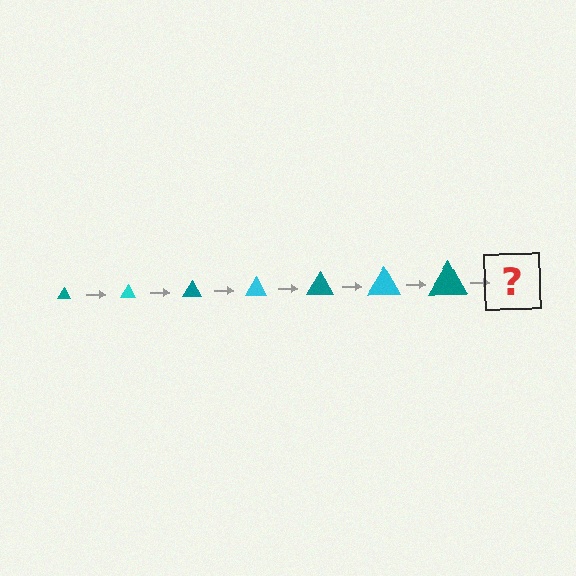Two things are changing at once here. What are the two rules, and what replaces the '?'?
The two rules are that the triangle grows larger each step and the color cycles through teal and cyan. The '?' should be a cyan triangle, larger than the previous one.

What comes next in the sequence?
The next element should be a cyan triangle, larger than the previous one.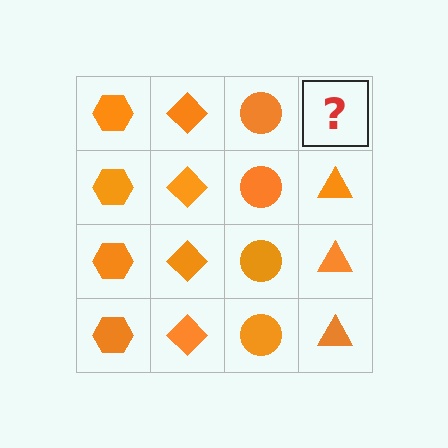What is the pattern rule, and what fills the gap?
The rule is that each column has a consistent shape. The gap should be filled with an orange triangle.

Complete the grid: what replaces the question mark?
The question mark should be replaced with an orange triangle.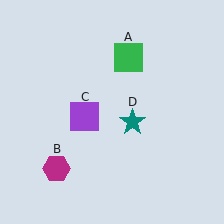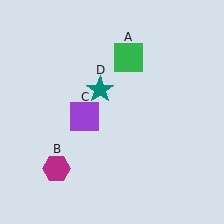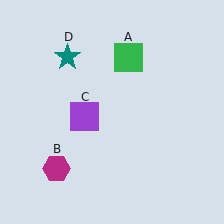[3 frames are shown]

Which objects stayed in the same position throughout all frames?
Green square (object A) and magenta hexagon (object B) and purple square (object C) remained stationary.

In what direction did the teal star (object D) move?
The teal star (object D) moved up and to the left.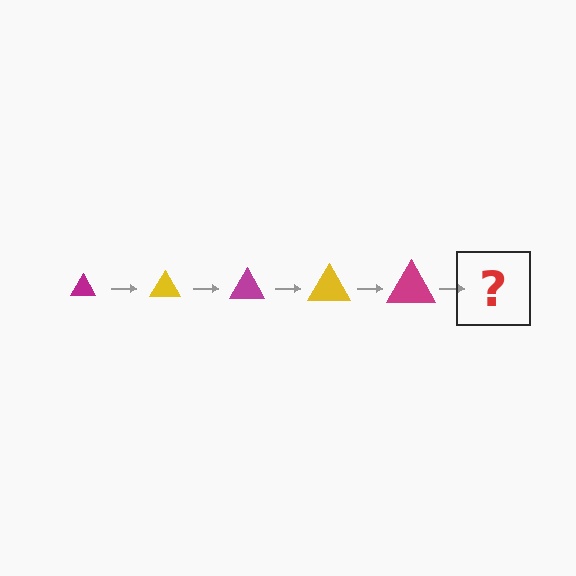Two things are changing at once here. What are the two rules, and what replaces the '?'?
The two rules are that the triangle grows larger each step and the color cycles through magenta and yellow. The '?' should be a yellow triangle, larger than the previous one.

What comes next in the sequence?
The next element should be a yellow triangle, larger than the previous one.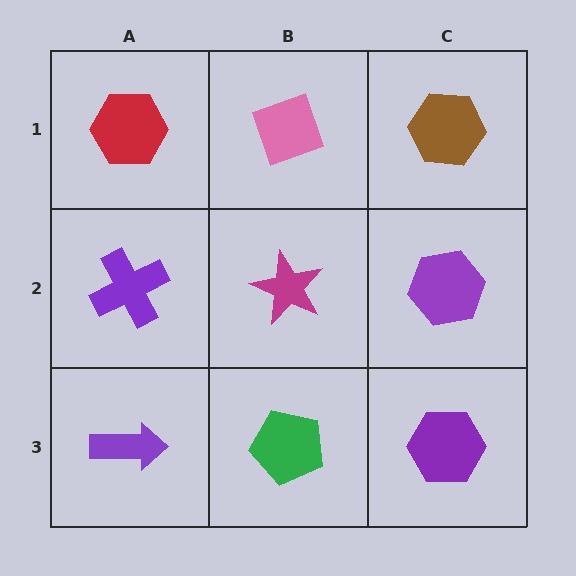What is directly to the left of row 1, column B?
A red hexagon.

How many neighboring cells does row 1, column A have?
2.